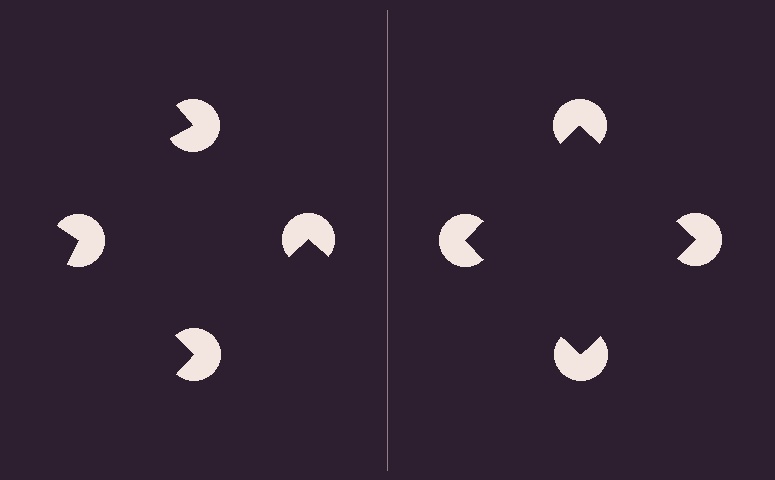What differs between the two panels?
The pac-man discs are positioned identically on both sides; only the wedge orientations differ. On the right they align to a square; on the left they are misaligned.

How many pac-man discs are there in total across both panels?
8 — 4 on each side.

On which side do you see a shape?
An illusory square appears on the right side. On the left side the wedge cuts are rotated, so no coherent shape forms.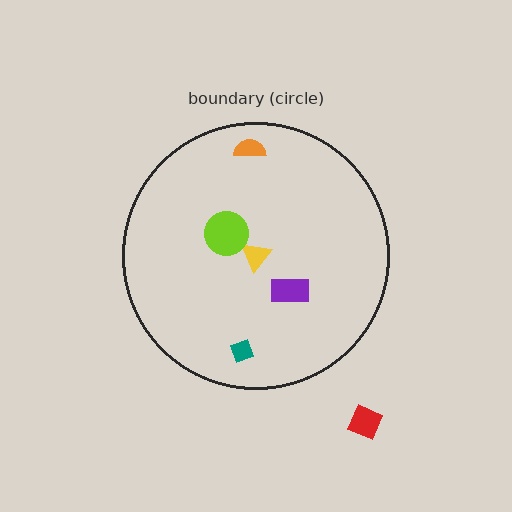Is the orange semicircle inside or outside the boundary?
Inside.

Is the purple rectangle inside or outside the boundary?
Inside.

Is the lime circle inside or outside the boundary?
Inside.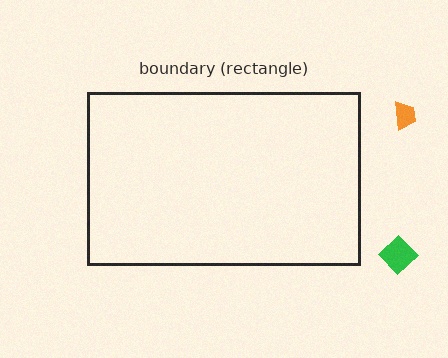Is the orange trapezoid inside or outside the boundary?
Outside.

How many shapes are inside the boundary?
0 inside, 2 outside.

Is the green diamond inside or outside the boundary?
Outside.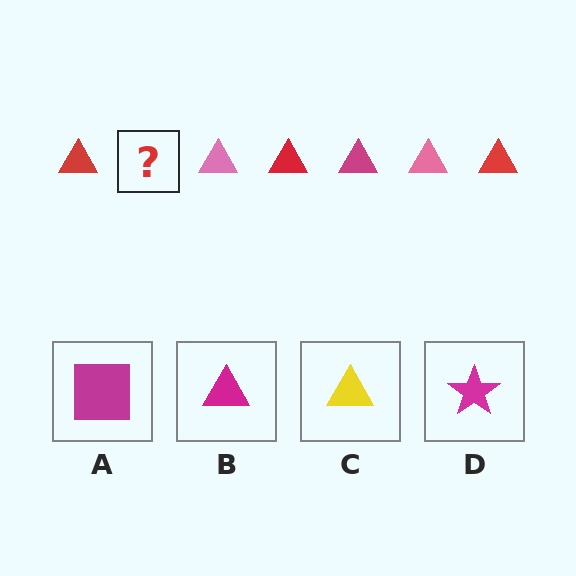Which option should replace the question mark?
Option B.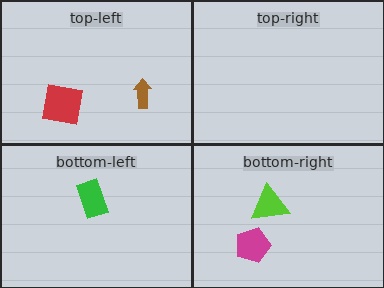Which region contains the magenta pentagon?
The bottom-right region.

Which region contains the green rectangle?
The bottom-left region.